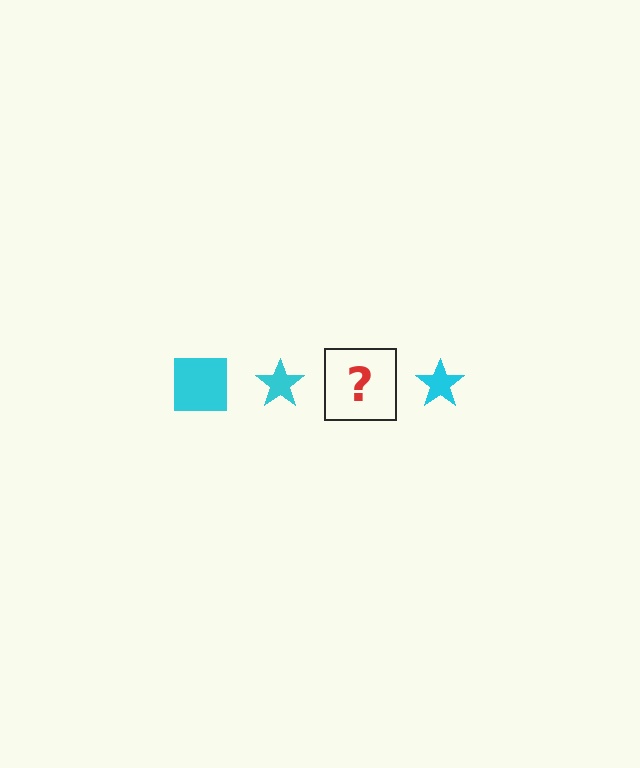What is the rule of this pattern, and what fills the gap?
The rule is that the pattern cycles through square, star shapes in cyan. The gap should be filled with a cyan square.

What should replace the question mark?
The question mark should be replaced with a cyan square.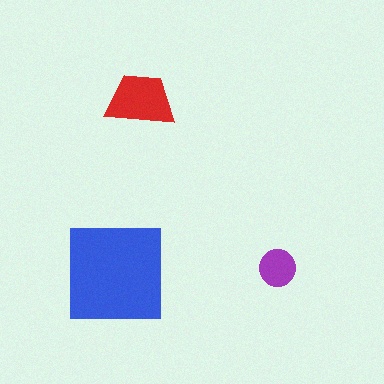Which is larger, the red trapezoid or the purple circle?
The red trapezoid.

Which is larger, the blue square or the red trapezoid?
The blue square.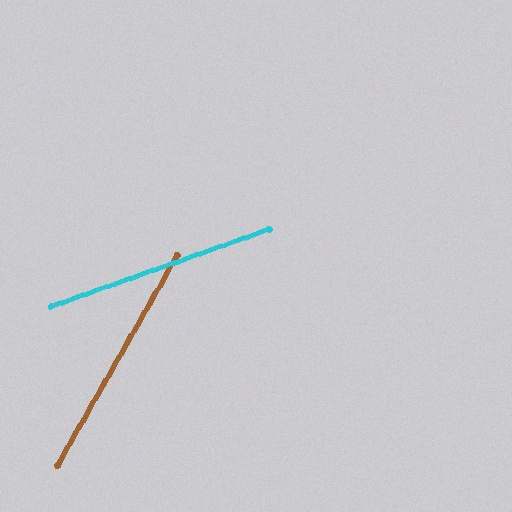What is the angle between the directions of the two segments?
Approximately 41 degrees.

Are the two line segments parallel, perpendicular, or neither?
Neither parallel nor perpendicular — they differ by about 41°.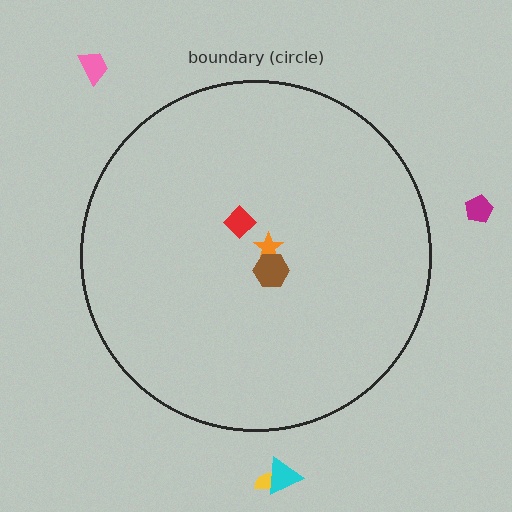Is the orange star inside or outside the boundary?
Inside.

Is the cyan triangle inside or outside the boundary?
Outside.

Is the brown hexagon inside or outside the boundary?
Inside.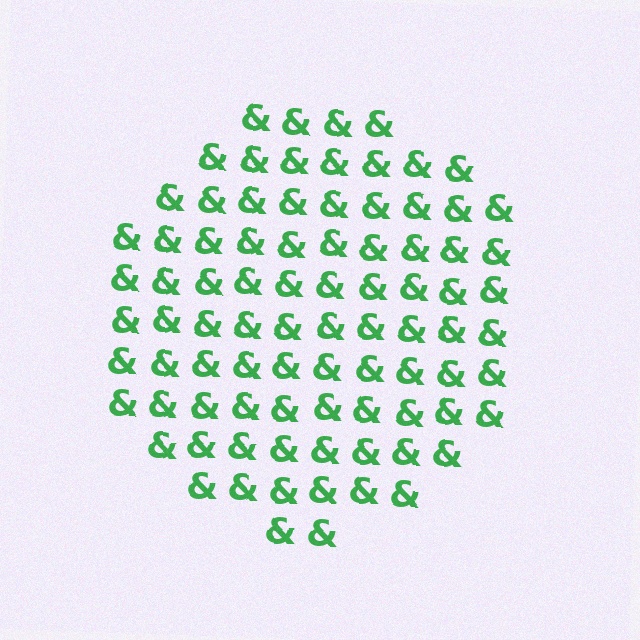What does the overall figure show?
The overall figure shows a circle.